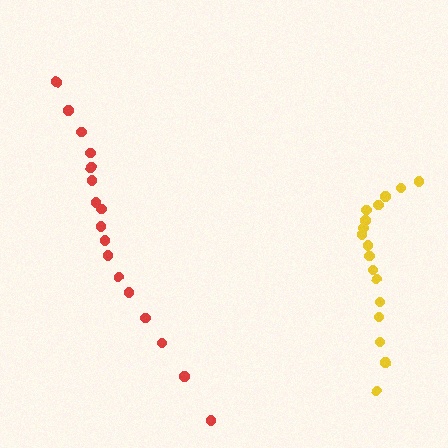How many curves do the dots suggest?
There are 2 distinct paths.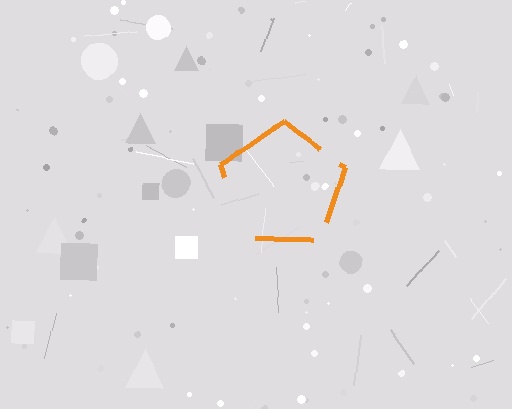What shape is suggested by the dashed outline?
The dashed outline suggests a pentagon.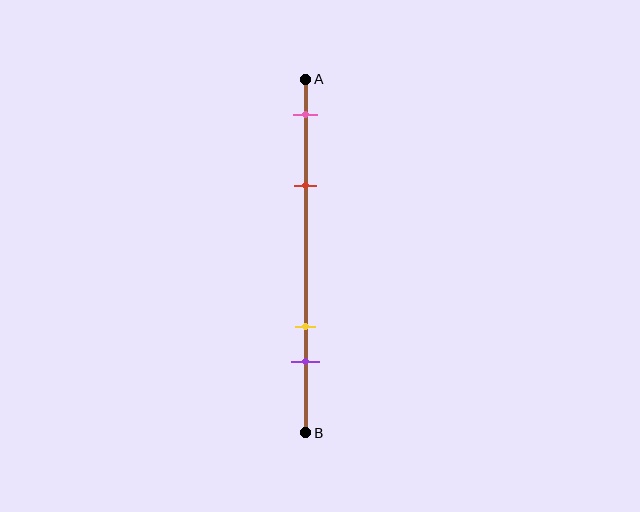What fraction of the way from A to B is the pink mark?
The pink mark is approximately 10% (0.1) of the way from A to B.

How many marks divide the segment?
There are 4 marks dividing the segment.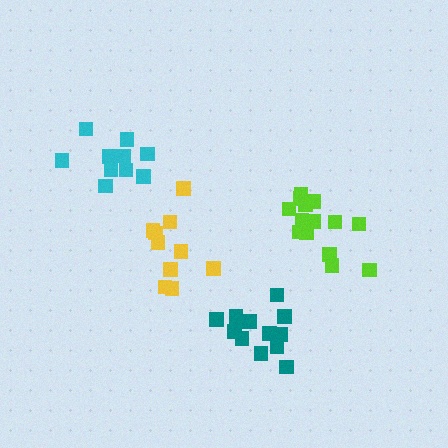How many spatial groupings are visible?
There are 4 spatial groupings.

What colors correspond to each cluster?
The clusters are colored: lime, cyan, teal, yellow.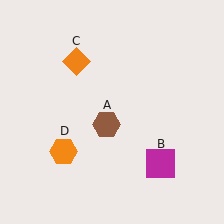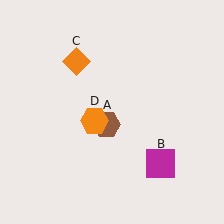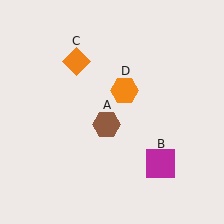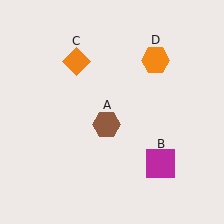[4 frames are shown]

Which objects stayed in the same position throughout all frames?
Brown hexagon (object A) and magenta square (object B) and orange diamond (object C) remained stationary.